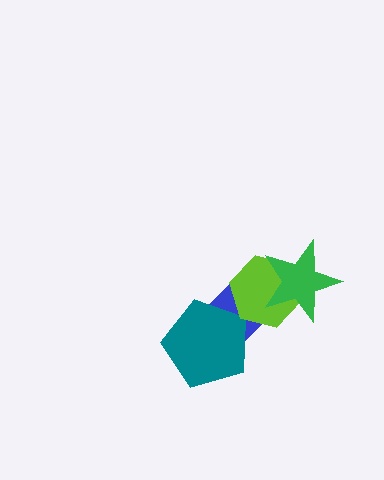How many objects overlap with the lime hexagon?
2 objects overlap with the lime hexagon.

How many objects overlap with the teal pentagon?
1 object overlaps with the teal pentagon.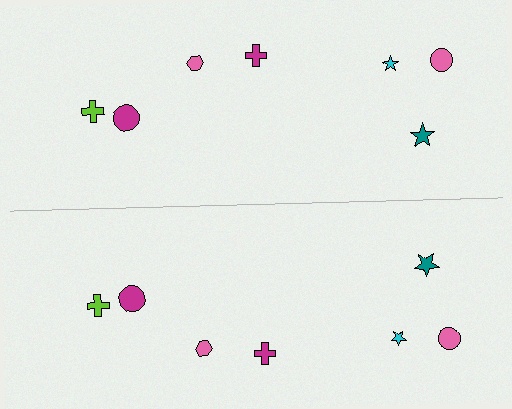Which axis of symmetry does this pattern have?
The pattern has a horizontal axis of symmetry running through the center of the image.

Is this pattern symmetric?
Yes, this pattern has bilateral (reflection) symmetry.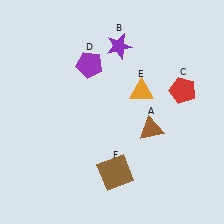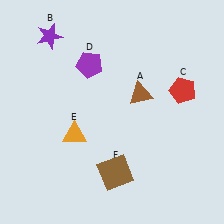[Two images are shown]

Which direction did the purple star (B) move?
The purple star (B) moved left.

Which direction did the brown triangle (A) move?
The brown triangle (A) moved up.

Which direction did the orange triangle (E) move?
The orange triangle (E) moved left.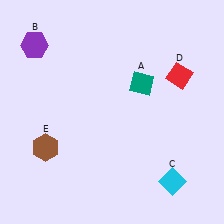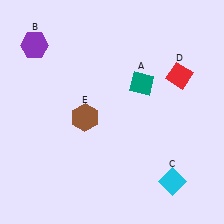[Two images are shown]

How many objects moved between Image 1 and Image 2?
1 object moved between the two images.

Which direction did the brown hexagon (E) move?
The brown hexagon (E) moved right.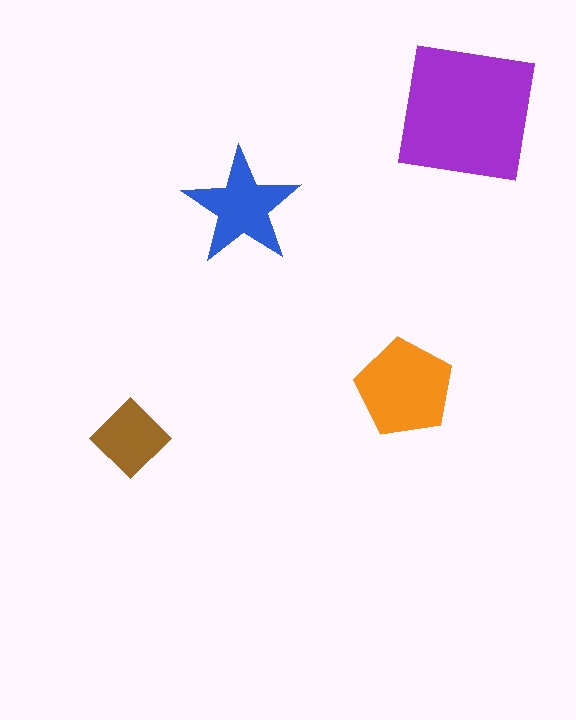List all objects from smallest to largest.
The brown diamond, the blue star, the orange pentagon, the purple square.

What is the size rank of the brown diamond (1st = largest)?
4th.